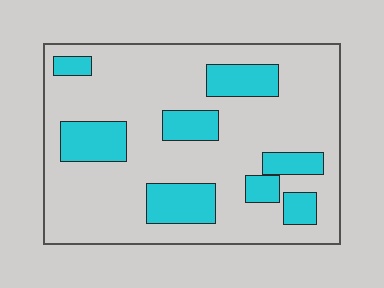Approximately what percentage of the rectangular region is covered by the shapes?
Approximately 25%.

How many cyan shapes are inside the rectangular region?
8.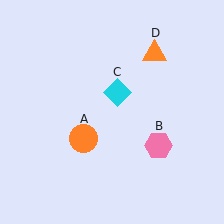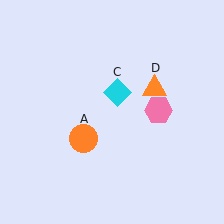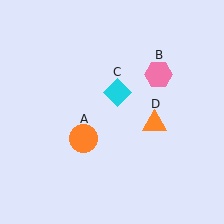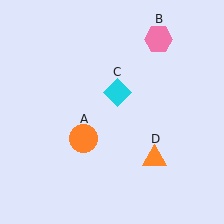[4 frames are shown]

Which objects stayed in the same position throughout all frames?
Orange circle (object A) and cyan diamond (object C) remained stationary.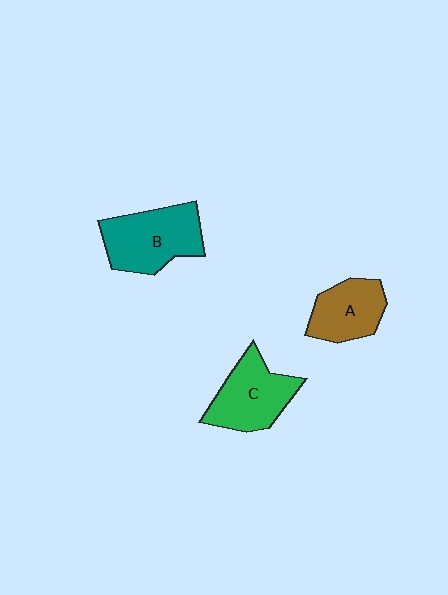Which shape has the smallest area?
Shape A (brown).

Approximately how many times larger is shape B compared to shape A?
Approximately 1.4 times.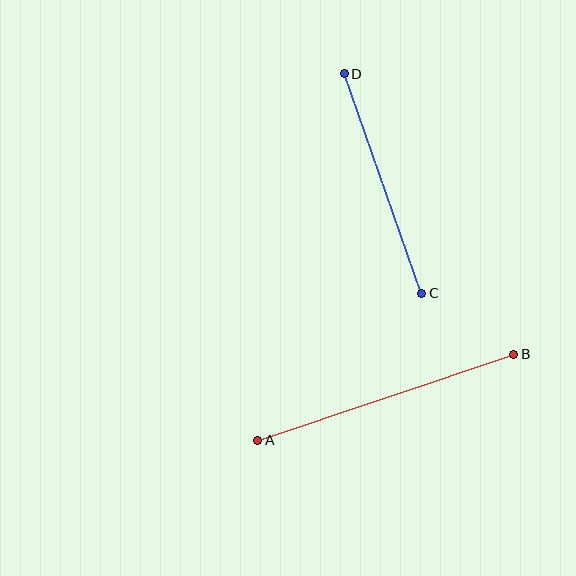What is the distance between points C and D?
The distance is approximately 233 pixels.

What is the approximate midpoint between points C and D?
The midpoint is at approximately (383, 183) pixels.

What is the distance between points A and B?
The distance is approximately 270 pixels.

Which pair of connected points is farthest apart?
Points A and B are farthest apart.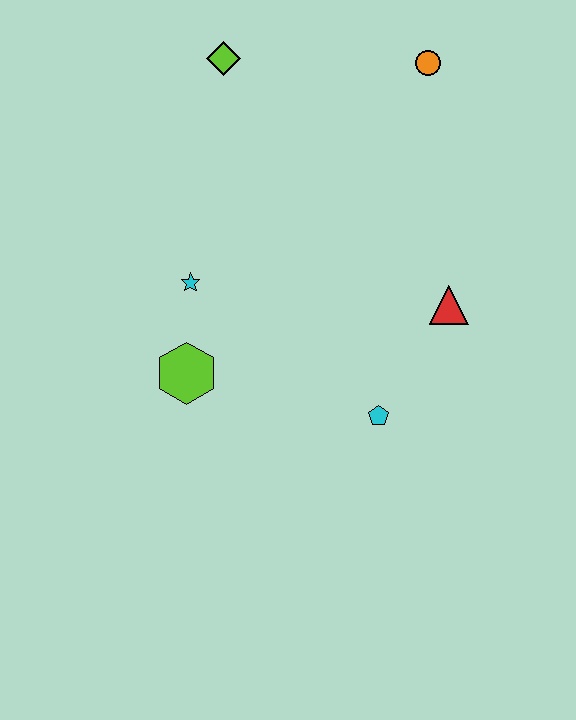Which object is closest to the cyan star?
The lime hexagon is closest to the cyan star.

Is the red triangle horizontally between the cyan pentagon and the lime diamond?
No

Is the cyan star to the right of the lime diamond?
No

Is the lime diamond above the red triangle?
Yes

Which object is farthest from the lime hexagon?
The orange circle is farthest from the lime hexagon.